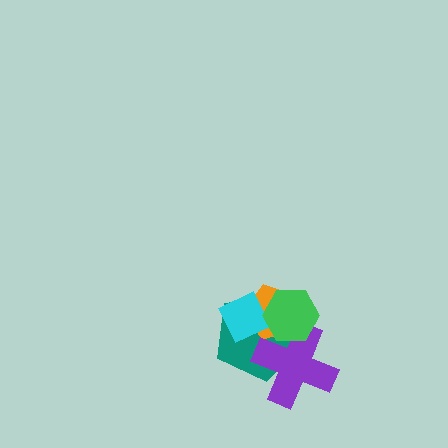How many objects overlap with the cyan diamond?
3 objects overlap with the cyan diamond.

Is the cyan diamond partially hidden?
Yes, it is partially covered by another shape.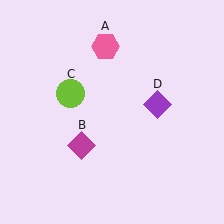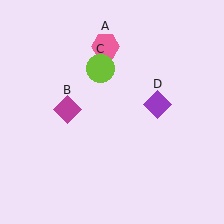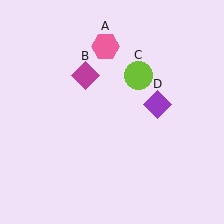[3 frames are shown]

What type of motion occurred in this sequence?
The magenta diamond (object B), lime circle (object C) rotated clockwise around the center of the scene.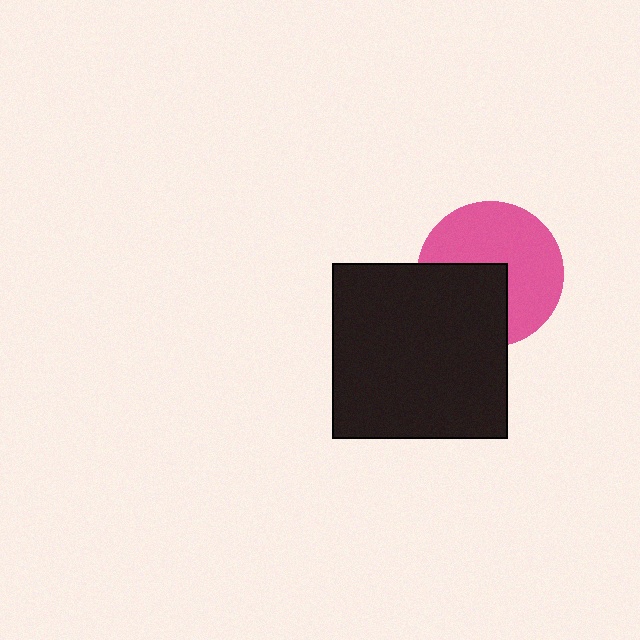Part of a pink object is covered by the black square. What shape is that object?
It is a circle.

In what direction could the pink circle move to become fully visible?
The pink circle could move toward the upper-right. That would shift it out from behind the black square entirely.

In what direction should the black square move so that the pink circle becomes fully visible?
The black square should move toward the lower-left. That is the shortest direction to clear the overlap and leave the pink circle fully visible.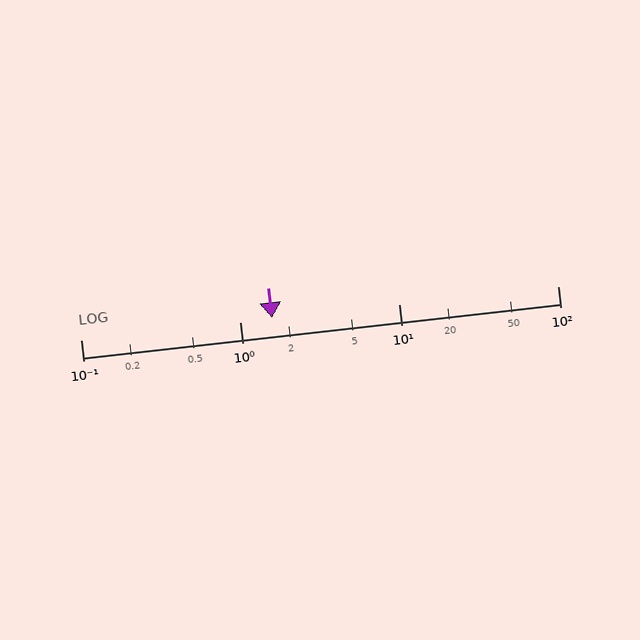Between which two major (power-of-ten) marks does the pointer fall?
The pointer is between 1 and 10.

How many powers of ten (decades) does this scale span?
The scale spans 3 decades, from 0.1 to 100.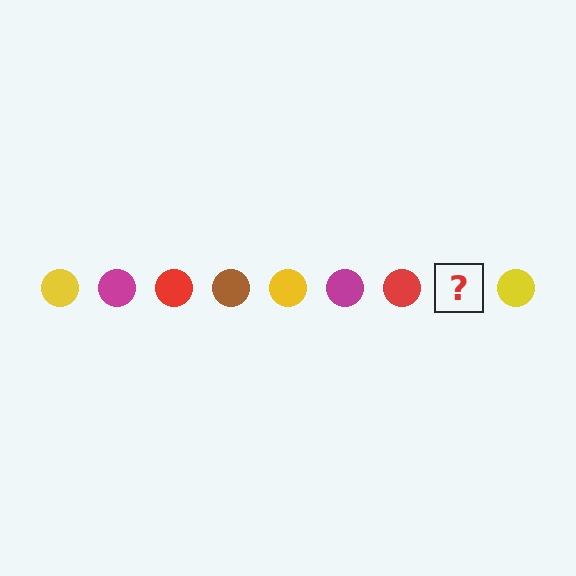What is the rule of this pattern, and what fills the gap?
The rule is that the pattern cycles through yellow, magenta, red, brown circles. The gap should be filled with a brown circle.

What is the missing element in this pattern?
The missing element is a brown circle.